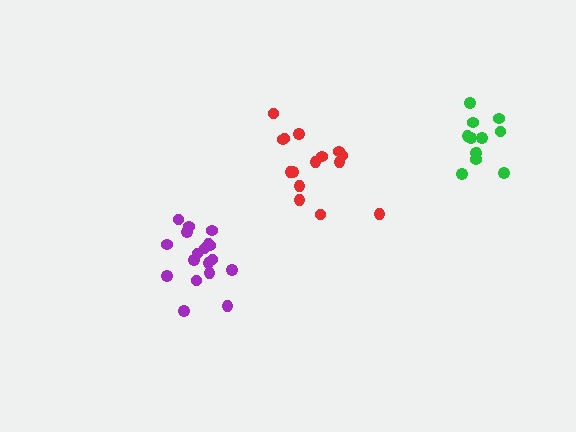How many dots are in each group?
Group 1: 15 dots, Group 2: 12 dots, Group 3: 18 dots (45 total).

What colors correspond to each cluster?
The clusters are colored: red, green, purple.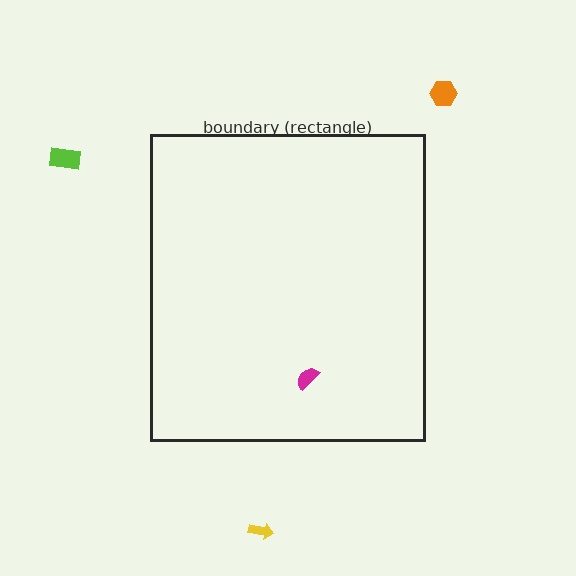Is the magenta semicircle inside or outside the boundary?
Inside.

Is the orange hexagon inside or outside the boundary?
Outside.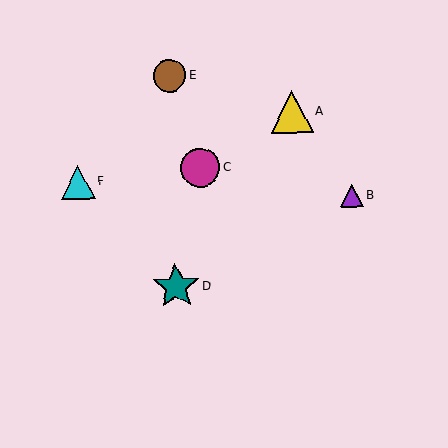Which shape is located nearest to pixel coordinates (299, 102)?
The yellow triangle (labeled A) at (291, 112) is nearest to that location.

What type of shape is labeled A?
Shape A is a yellow triangle.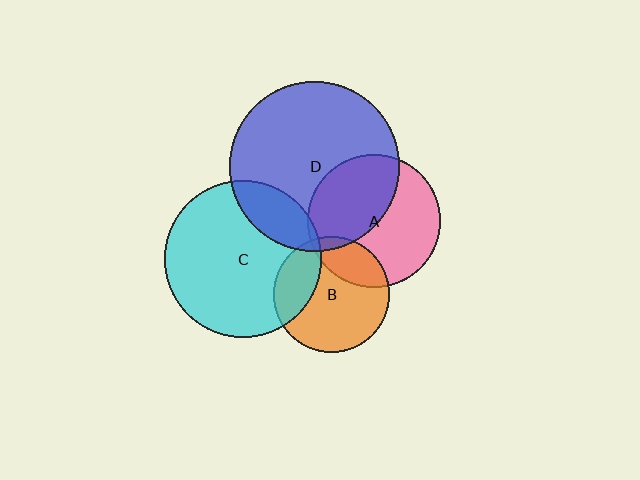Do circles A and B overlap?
Yes.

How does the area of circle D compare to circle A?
Approximately 1.6 times.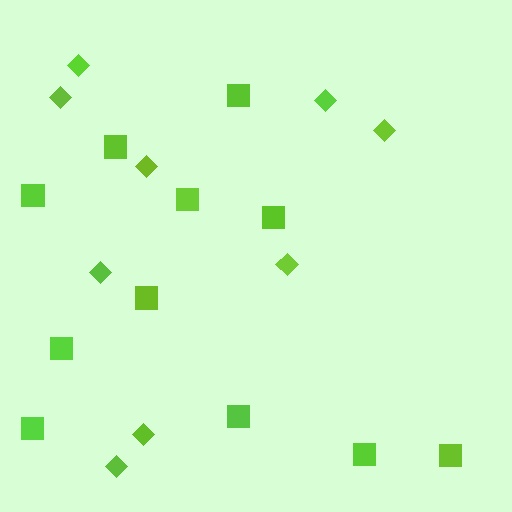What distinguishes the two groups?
There are 2 groups: one group of diamonds (9) and one group of squares (11).